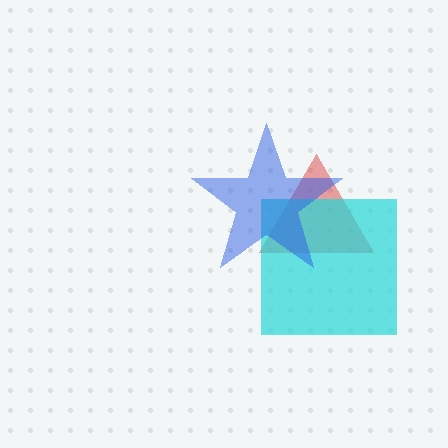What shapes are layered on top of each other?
The layered shapes are: a red triangle, a cyan square, a blue star.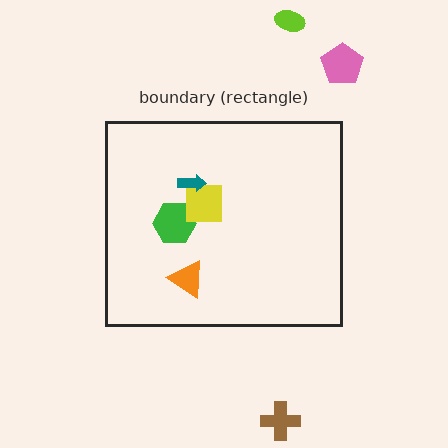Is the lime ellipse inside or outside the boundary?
Outside.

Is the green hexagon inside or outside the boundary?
Inside.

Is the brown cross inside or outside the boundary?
Outside.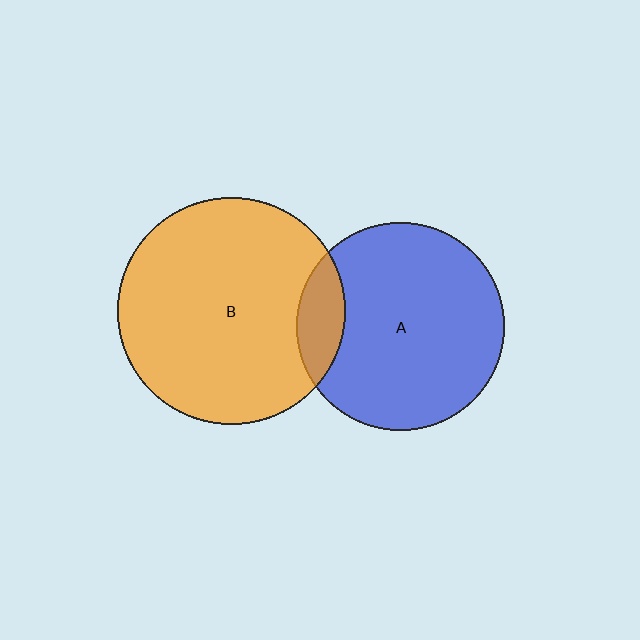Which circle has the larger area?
Circle B (orange).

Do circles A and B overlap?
Yes.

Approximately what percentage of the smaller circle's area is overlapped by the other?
Approximately 15%.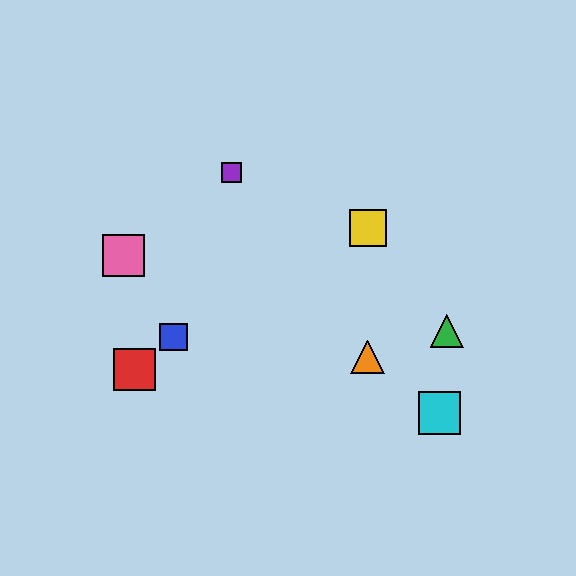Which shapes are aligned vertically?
The yellow square, the orange triangle are aligned vertically.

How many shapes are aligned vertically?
2 shapes (the yellow square, the orange triangle) are aligned vertically.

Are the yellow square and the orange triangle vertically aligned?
Yes, both are at x≈368.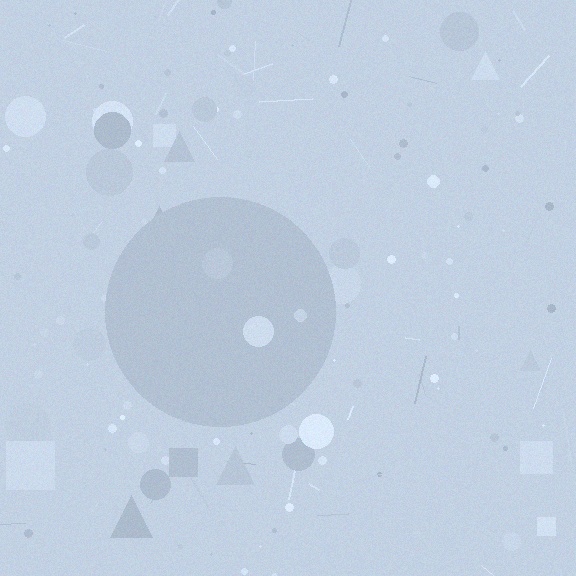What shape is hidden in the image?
A circle is hidden in the image.